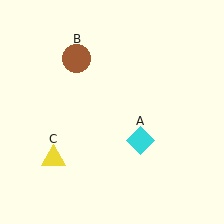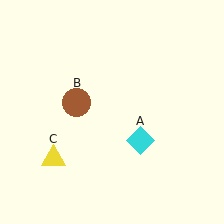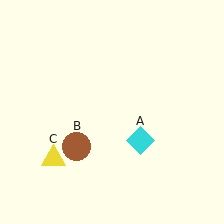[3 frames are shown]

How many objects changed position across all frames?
1 object changed position: brown circle (object B).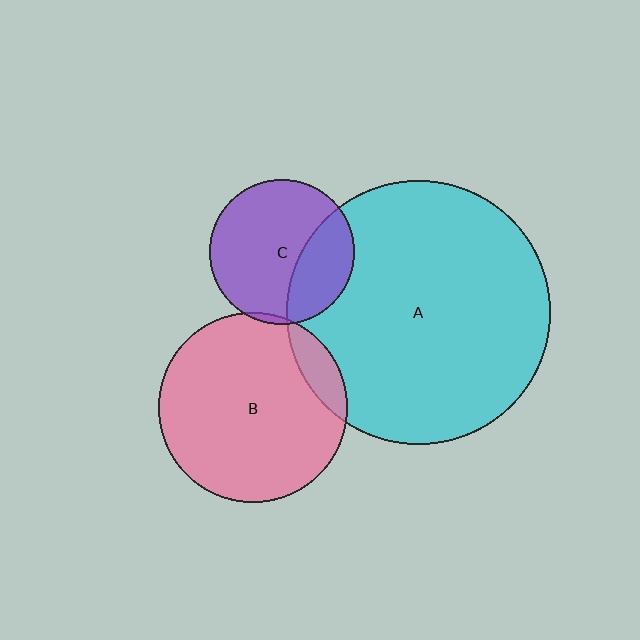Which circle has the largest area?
Circle A (cyan).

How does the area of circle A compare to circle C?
Approximately 3.3 times.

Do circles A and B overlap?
Yes.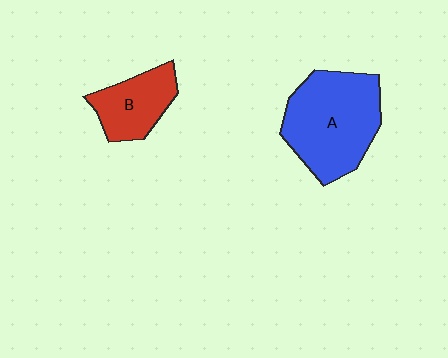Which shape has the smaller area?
Shape B (red).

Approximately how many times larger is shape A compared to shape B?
Approximately 1.9 times.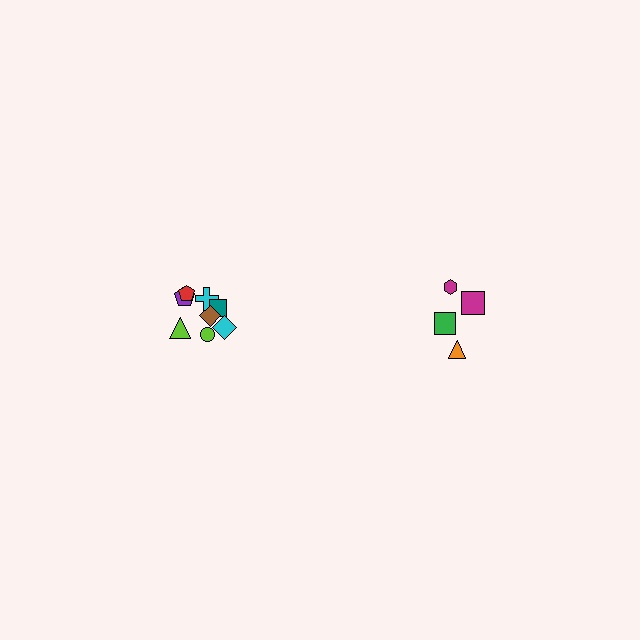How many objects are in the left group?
There are 8 objects.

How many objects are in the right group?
There are 4 objects.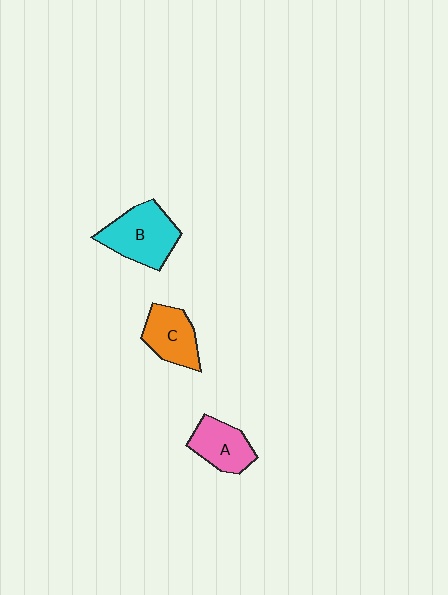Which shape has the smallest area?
Shape A (pink).